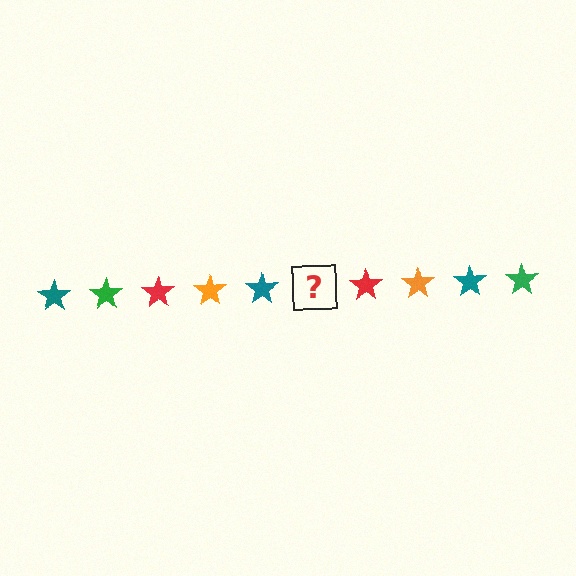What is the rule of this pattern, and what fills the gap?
The rule is that the pattern cycles through teal, green, red, orange stars. The gap should be filled with a green star.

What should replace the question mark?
The question mark should be replaced with a green star.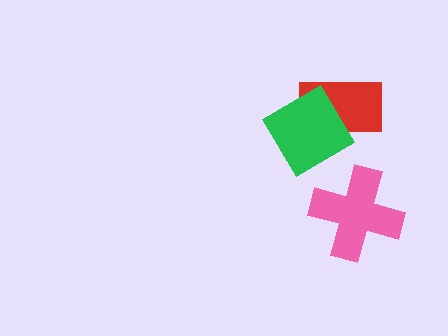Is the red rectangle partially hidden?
Yes, it is partially covered by another shape.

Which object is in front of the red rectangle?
The green diamond is in front of the red rectangle.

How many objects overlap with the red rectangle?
1 object overlaps with the red rectangle.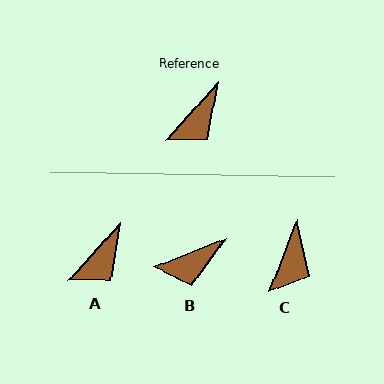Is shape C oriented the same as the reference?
No, it is off by about 21 degrees.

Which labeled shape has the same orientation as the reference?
A.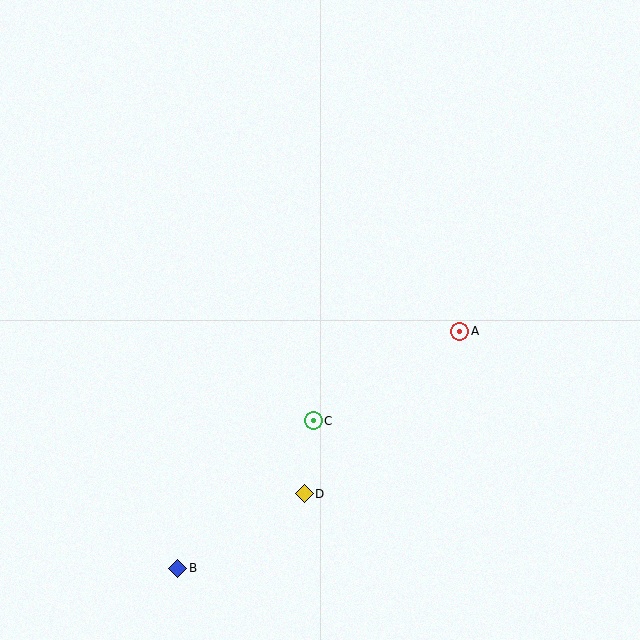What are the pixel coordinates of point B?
Point B is at (178, 568).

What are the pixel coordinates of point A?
Point A is at (460, 331).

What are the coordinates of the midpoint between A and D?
The midpoint between A and D is at (382, 412).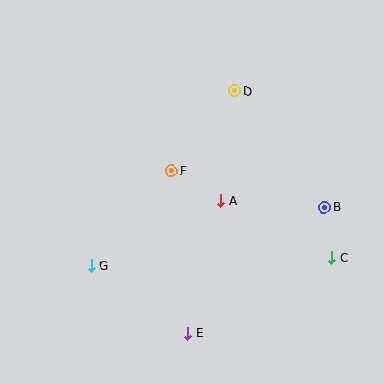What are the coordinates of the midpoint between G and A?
The midpoint between G and A is at (156, 233).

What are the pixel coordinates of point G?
Point G is at (91, 266).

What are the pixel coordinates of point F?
Point F is at (172, 171).